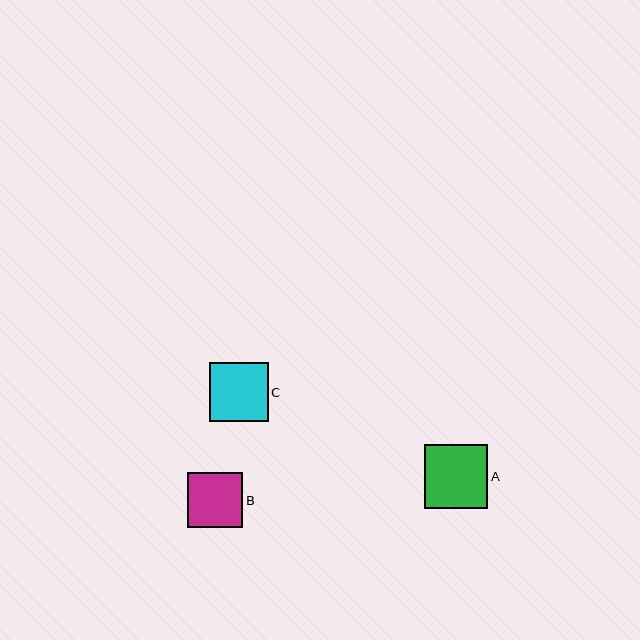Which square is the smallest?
Square B is the smallest with a size of approximately 55 pixels.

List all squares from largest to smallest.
From largest to smallest: A, C, B.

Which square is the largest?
Square A is the largest with a size of approximately 63 pixels.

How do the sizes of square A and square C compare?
Square A and square C are approximately the same size.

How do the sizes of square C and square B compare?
Square C and square B are approximately the same size.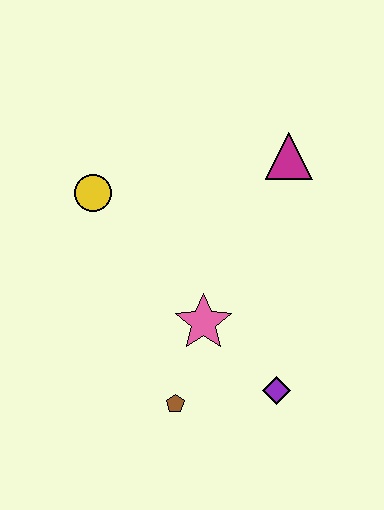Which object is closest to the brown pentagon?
The pink star is closest to the brown pentagon.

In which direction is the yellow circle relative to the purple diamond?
The yellow circle is above the purple diamond.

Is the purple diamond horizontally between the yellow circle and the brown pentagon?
No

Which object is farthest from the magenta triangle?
The brown pentagon is farthest from the magenta triangle.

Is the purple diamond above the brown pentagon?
Yes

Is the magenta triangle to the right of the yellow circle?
Yes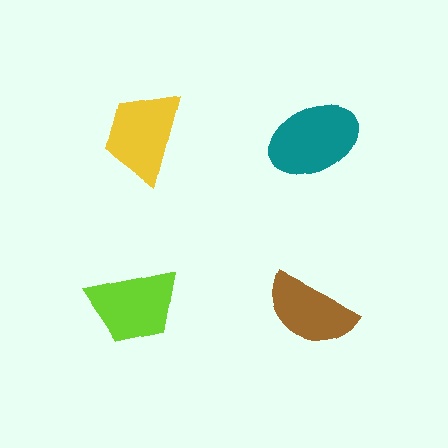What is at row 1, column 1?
A yellow trapezoid.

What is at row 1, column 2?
A teal ellipse.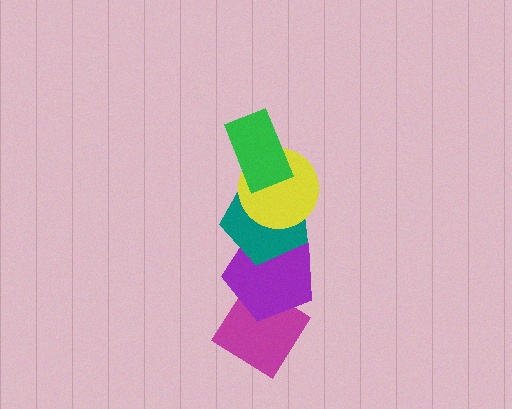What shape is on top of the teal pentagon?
The yellow circle is on top of the teal pentagon.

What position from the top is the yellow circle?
The yellow circle is 2nd from the top.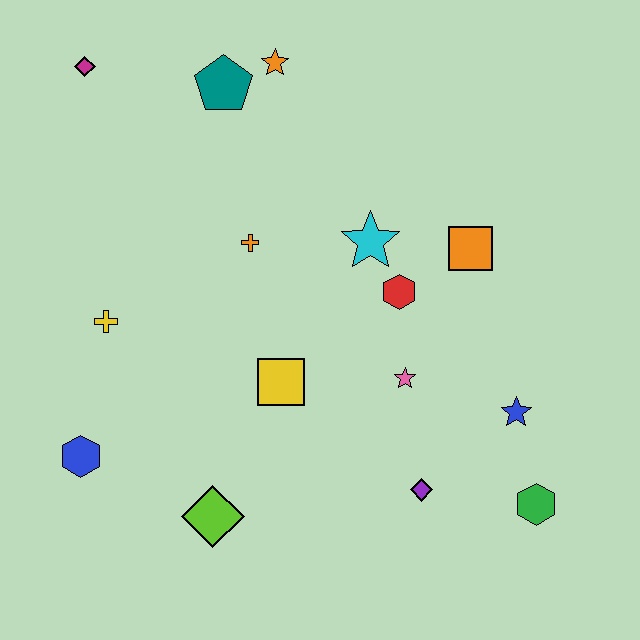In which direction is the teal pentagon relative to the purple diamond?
The teal pentagon is above the purple diamond.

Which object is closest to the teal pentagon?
The orange star is closest to the teal pentagon.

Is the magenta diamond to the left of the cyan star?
Yes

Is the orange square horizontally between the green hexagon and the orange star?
Yes